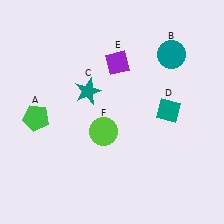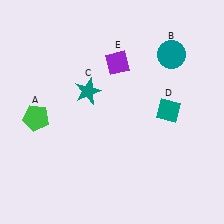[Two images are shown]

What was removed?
The lime circle (F) was removed in Image 2.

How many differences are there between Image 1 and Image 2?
There is 1 difference between the two images.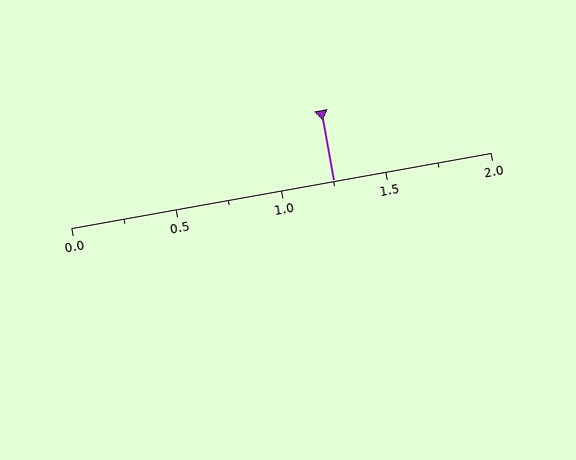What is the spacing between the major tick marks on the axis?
The major ticks are spaced 0.5 apart.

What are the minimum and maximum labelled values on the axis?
The axis runs from 0.0 to 2.0.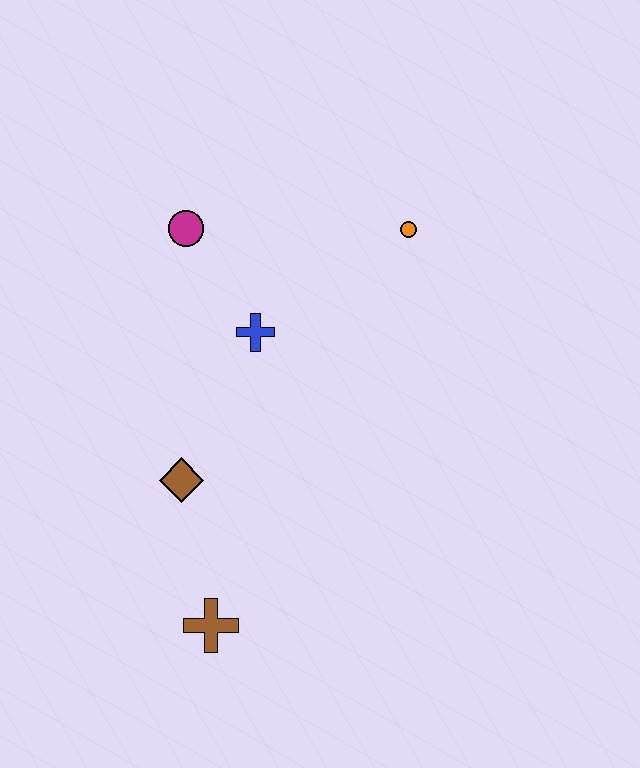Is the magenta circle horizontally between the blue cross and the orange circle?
No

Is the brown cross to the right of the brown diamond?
Yes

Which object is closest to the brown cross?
The brown diamond is closest to the brown cross.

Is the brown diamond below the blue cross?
Yes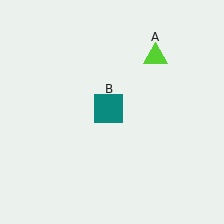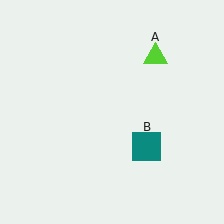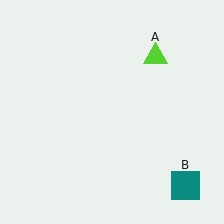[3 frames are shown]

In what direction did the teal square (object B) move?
The teal square (object B) moved down and to the right.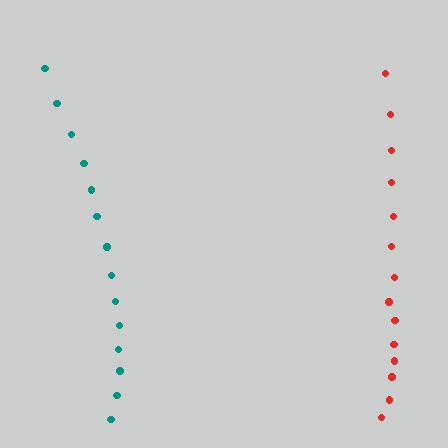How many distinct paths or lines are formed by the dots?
There are 2 distinct paths.